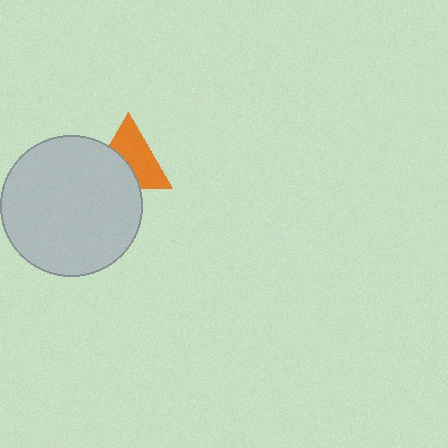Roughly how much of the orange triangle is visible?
About half of it is visible (roughly 58%).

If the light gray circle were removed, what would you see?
You would see the complete orange triangle.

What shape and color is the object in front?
The object in front is a light gray circle.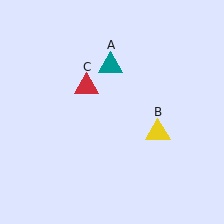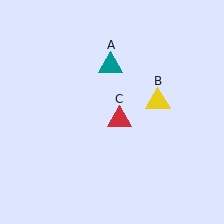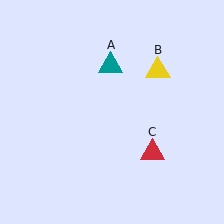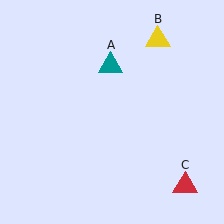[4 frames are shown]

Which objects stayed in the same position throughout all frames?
Teal triangle (object A) remained stationary.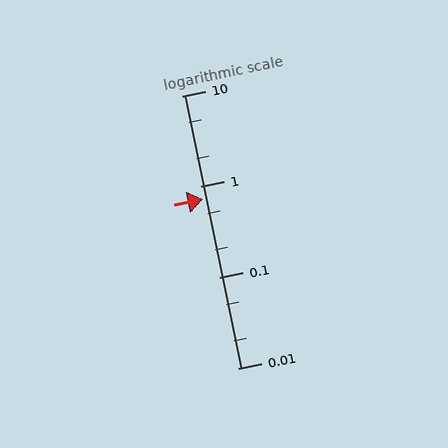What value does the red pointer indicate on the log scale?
The pointer indicates approximately 0.73.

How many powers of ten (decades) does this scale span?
The scale spans 3 decades, from 0.01 to 10.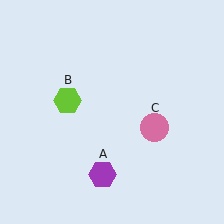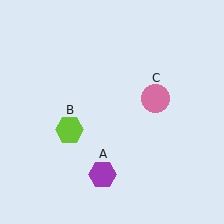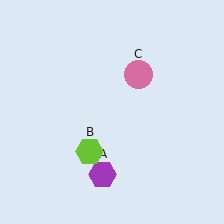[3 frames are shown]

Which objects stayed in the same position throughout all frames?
Purple hexagon (object A) remained stationary.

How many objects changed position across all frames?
2 objects changed position: lime hexagon (object B), pink circle (object C).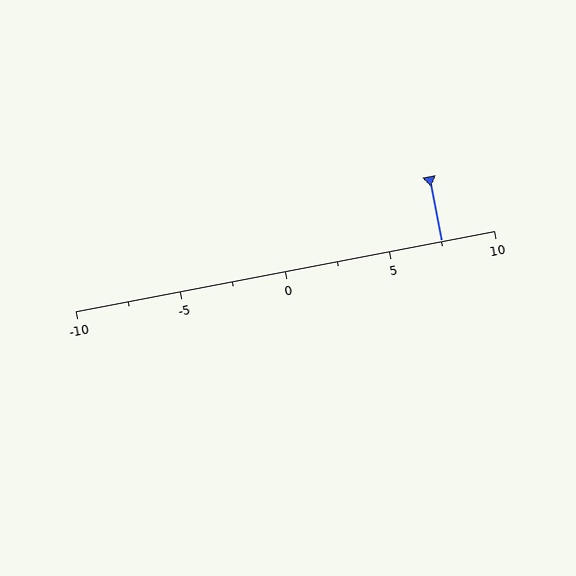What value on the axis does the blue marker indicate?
The marker indicates approximately 7.5.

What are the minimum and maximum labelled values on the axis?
The axis runs from -10 to 10.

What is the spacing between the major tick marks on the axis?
The major ticks are spaced 5 apart.